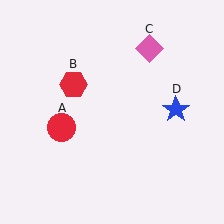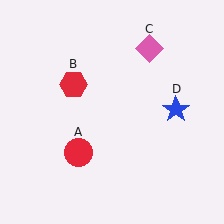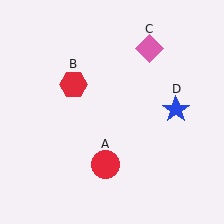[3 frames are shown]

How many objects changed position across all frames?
1 object changed position: red circle (object A).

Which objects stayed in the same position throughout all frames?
Red hexagon (object B) and pink diamond (object C) and blue star (object D) remained stationary.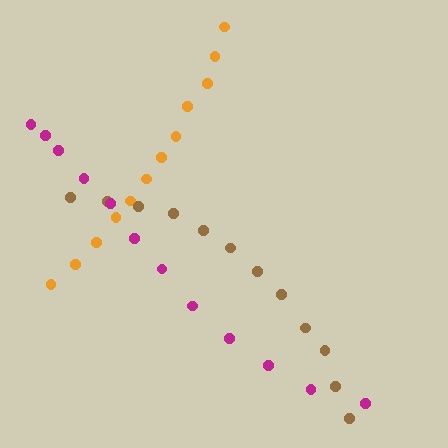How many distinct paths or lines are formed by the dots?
There are 3 distinct paths.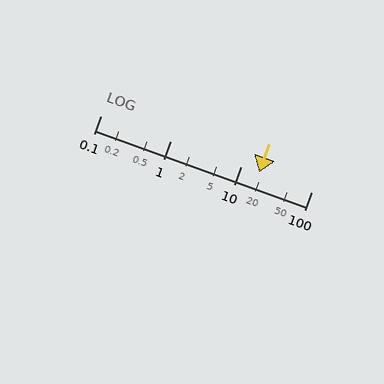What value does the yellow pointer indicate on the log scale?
The pointer indicates approximately 18.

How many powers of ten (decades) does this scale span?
The scale spans 3 decades, from 0.1 to 100.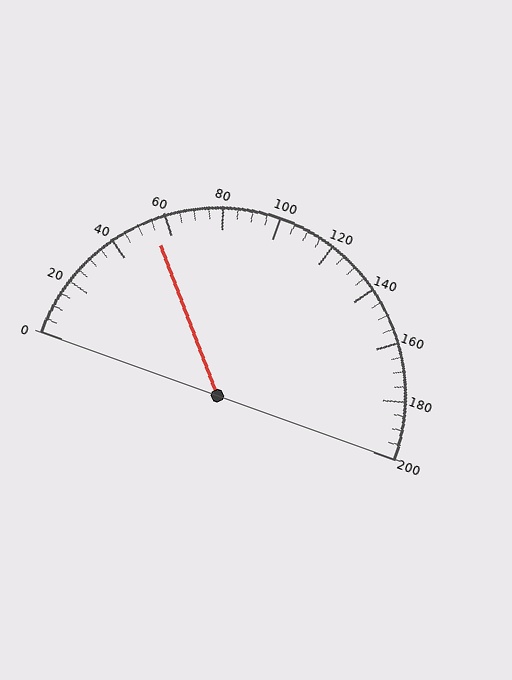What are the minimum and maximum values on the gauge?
The gauge ranges from 0 to 200.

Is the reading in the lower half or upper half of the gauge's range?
The reading is in the lower half of the range (0 to 200).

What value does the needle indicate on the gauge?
The needle indicates approximately 55.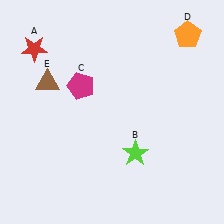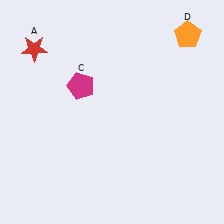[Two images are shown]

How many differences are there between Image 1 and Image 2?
There are 2 differences between the two images.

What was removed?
The brown triangle (E), the lime star (B) were removed in Image 2.